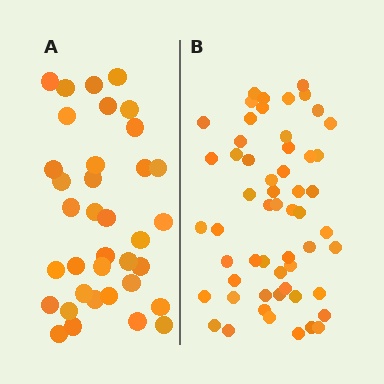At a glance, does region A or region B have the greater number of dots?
Region B (the right region) has more dots.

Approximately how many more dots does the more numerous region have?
Region B has approximately 20 more dots than region A.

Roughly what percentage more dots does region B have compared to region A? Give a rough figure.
About 55% more.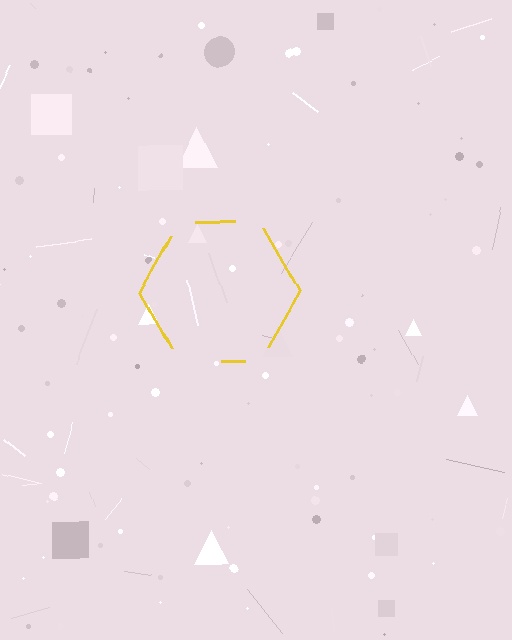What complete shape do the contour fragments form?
The contour fragments form a hexagon.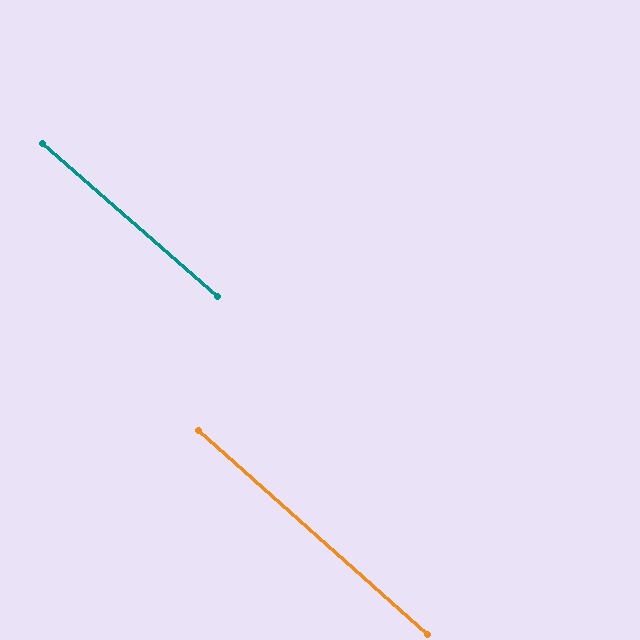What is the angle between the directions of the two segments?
Approximately 1 degree.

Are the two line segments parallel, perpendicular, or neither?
Parallel — their directions differ by only 0.5°.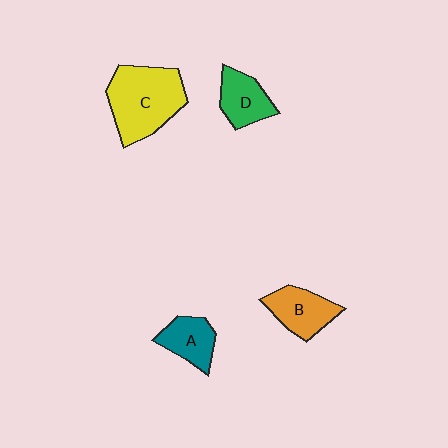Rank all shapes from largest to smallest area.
From largest to smallest: C (yellow), B (orange), D (green), A (teal).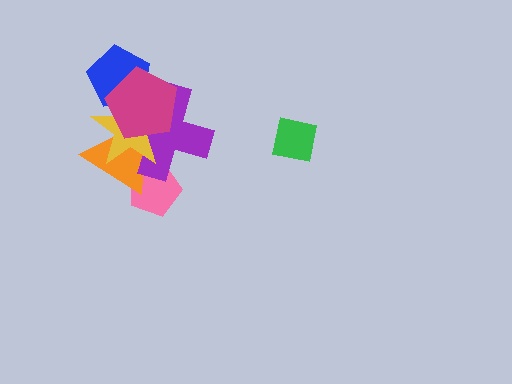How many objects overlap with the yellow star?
4 objects overlap with the yellow star.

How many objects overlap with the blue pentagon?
3 objects overlap with the blue pentagon.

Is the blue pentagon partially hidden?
Yes, it is partially covered by another shape.